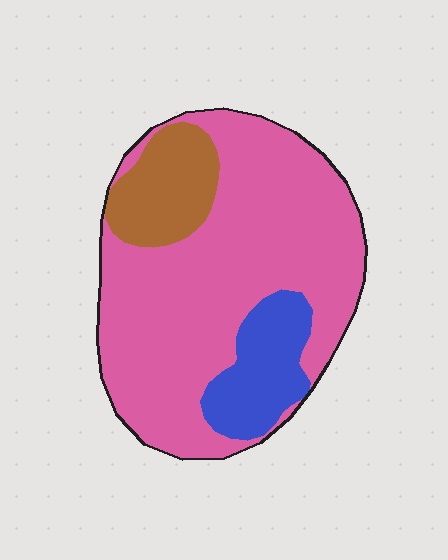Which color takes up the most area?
Pink, at roughly 70%.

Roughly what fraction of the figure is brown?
Brown covers about 15% of the figure.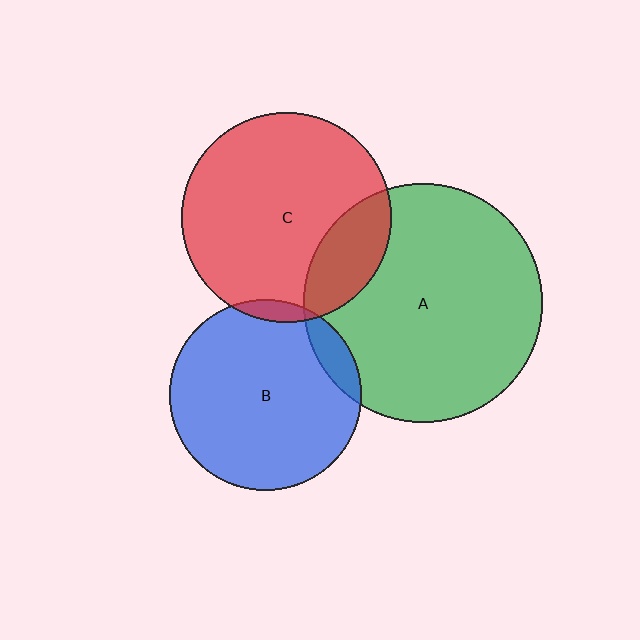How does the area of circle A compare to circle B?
Approximately 1.6 times.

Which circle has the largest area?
Circle A (green).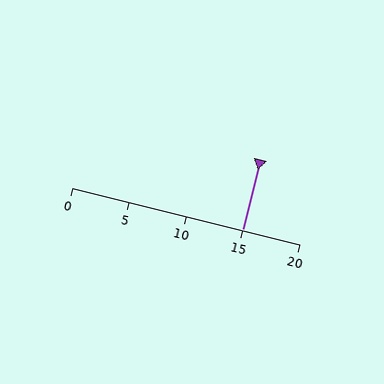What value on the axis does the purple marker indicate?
The marker indicates approximately 15.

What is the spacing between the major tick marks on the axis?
The major ticks are spaced 5 apart.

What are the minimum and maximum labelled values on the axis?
The axis runs from 0 to 20.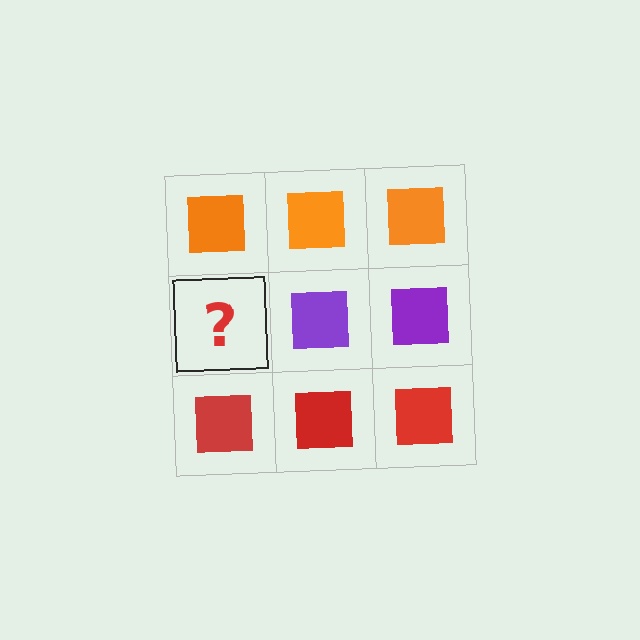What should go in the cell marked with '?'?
The missing cell should contain a purple square.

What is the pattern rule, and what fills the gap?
The rule is that each row has a consistent color. The gap should be filled with a purple square.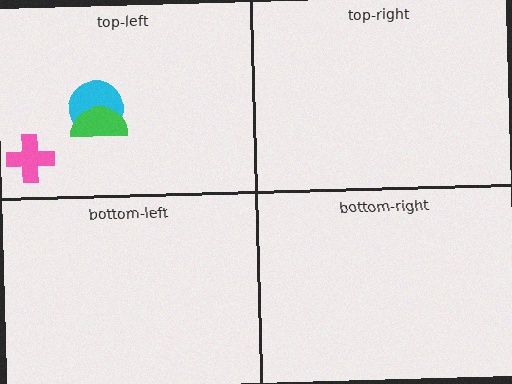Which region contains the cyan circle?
The top-left region.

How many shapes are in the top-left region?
3.